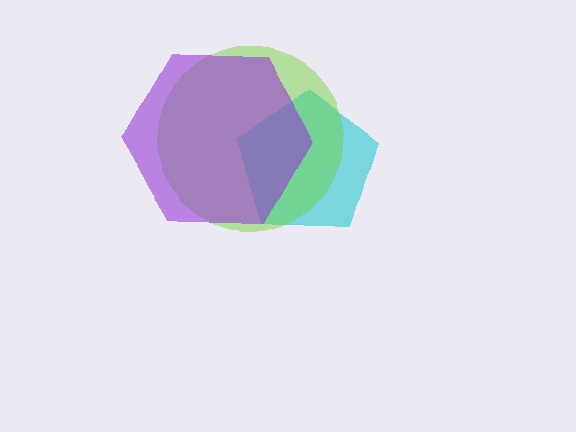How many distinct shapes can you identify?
There are 3 distinct shapes: a cyan pentagon, a lime circle, a purple hexagon.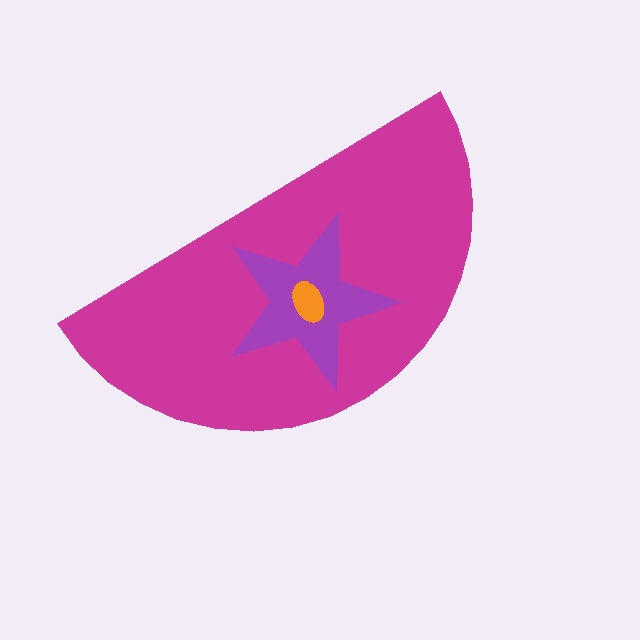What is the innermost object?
The orange ellipse.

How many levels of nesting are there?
3.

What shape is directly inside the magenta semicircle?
The purple star.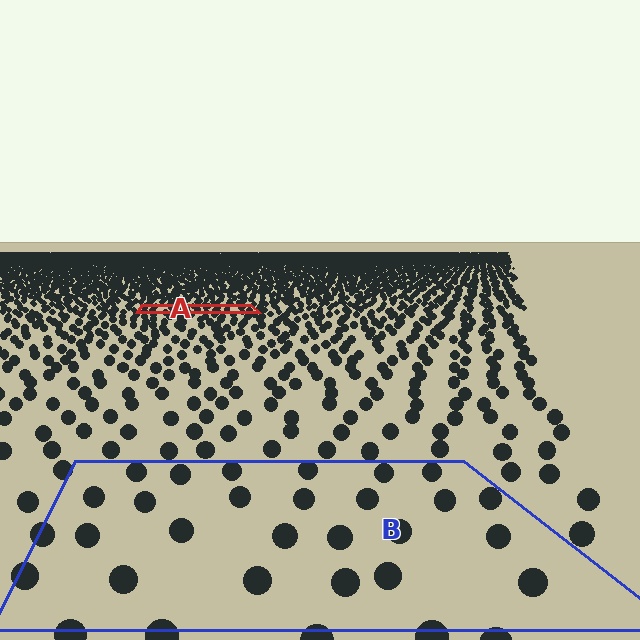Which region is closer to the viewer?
Region B is closer. The texture elements there are larger and more spread out.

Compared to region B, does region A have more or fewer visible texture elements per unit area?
Region A has more texture elements per unit area — they are packed more densely because it is farther away.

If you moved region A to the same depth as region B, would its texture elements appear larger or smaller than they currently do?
They would appear larger. At a closer depth, the same texture elements are projected at a bigger on-screen size.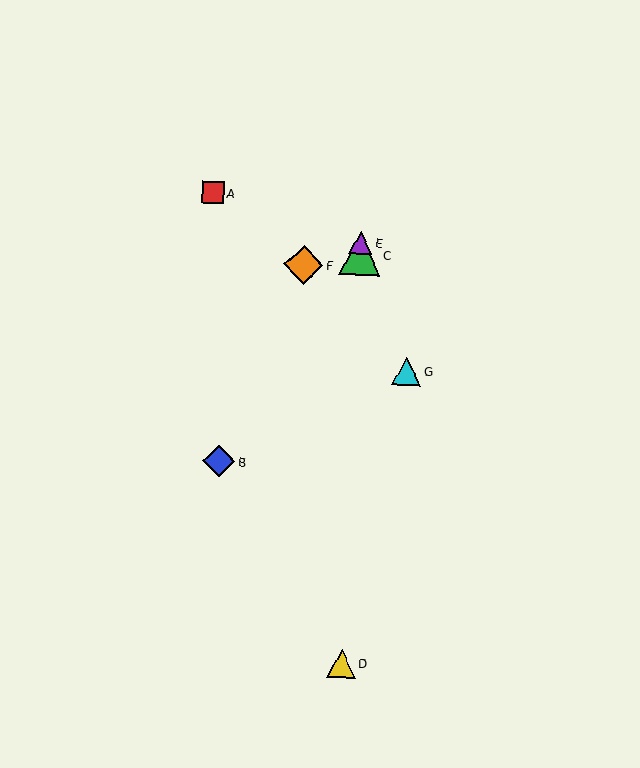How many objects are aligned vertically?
3 objects (C, D, E) are aligned vertically.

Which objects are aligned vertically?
Objects C, D, E are aligned vertically.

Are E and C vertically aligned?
Yes, both are at x≈360.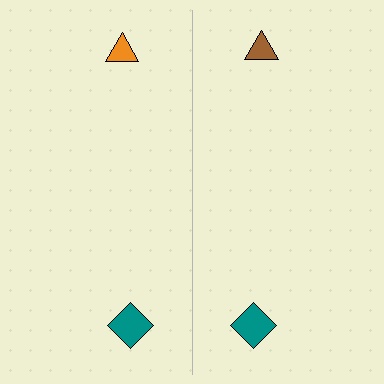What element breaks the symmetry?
The brown triangle on the right side breaks the symmetry — its mirror counterpart is orange.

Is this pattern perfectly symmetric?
No, the pattern is not perfectly symmetric. The brown triangle on the right side breaks the symmetry — its mirror counterpart is orange.